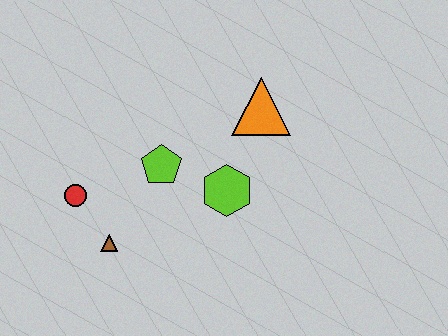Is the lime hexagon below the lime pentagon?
Yes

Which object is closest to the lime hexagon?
The lime pentagon is closest to the lime hexagon.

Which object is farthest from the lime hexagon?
The red circle is farthest from the lime hexagon.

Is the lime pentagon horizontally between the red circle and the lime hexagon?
Yes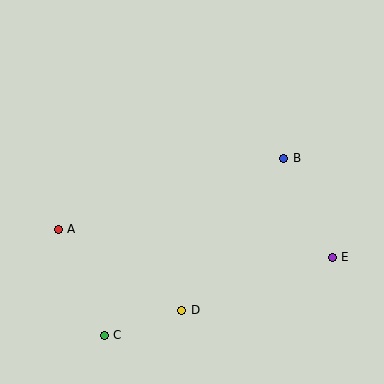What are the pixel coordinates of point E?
Point E is at (332, 257).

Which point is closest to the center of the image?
Point B at (284, 158) is closest to the center.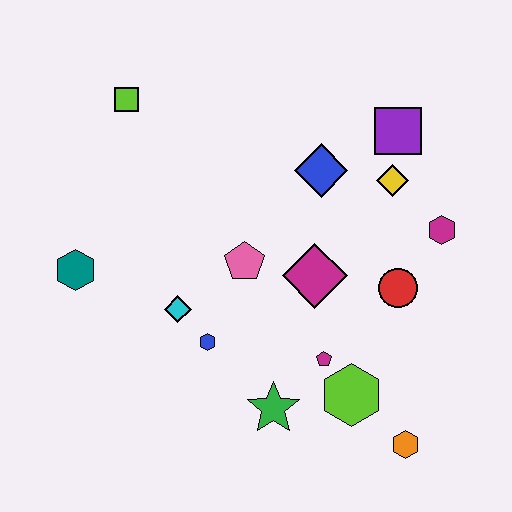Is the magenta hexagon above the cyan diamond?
Yes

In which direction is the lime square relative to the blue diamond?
The lime square is to the left of the blue diamond.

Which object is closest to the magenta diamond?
The pink pentagon is closest to the magenta diamond.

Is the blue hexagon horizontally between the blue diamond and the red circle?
No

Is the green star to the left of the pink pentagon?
No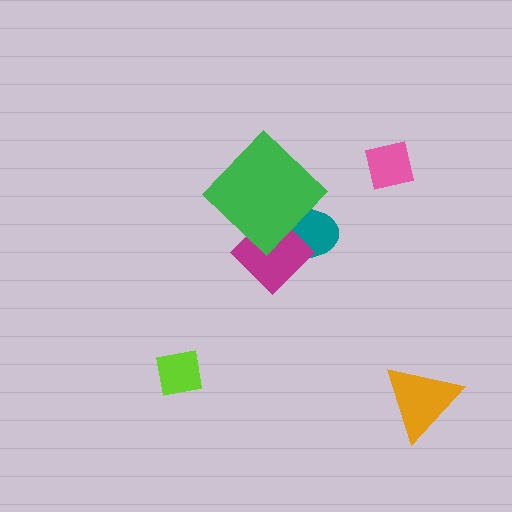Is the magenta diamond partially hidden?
Yes, it is partially covered by another shape.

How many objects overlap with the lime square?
0 objects overlap with the lime square.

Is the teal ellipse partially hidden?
Yes, it is partially covered by another shape.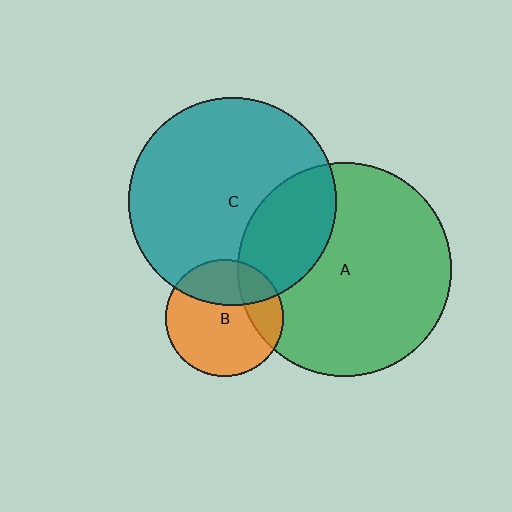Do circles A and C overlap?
Yes.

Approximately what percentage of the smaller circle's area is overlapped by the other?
Approximately 25%.